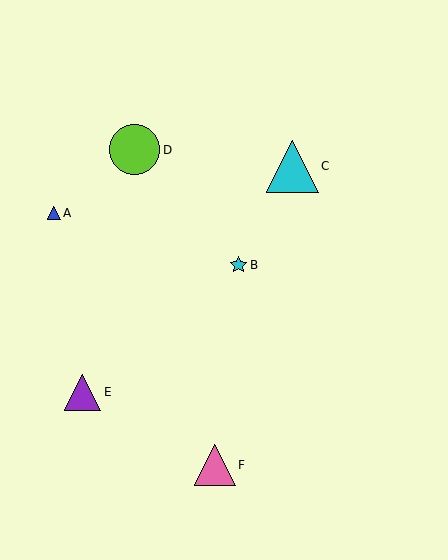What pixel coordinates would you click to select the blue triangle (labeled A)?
Click at (54, 213) to select the blue triangle A.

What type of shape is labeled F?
Shape F is a pink triangle.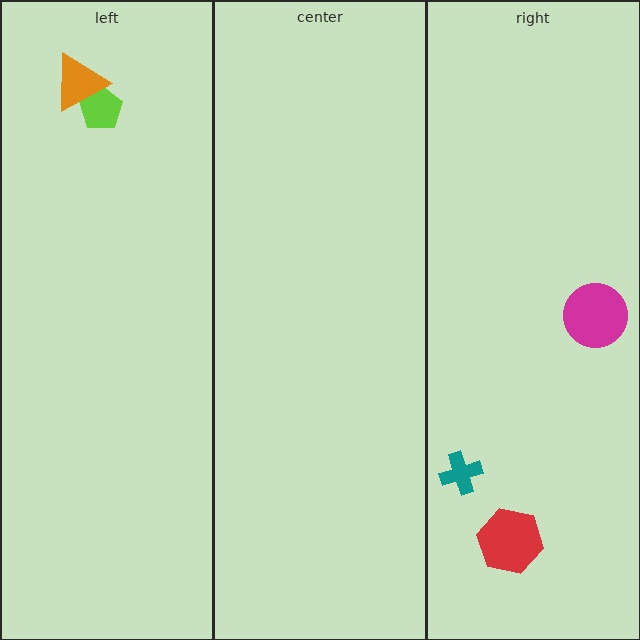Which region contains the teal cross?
The right region.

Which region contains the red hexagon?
The right region.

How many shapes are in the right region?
3.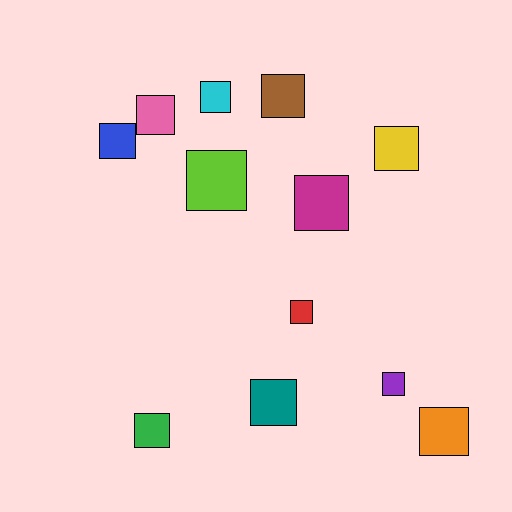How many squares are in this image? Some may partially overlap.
There are 12 squares.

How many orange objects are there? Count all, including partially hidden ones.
There is 1 orange object.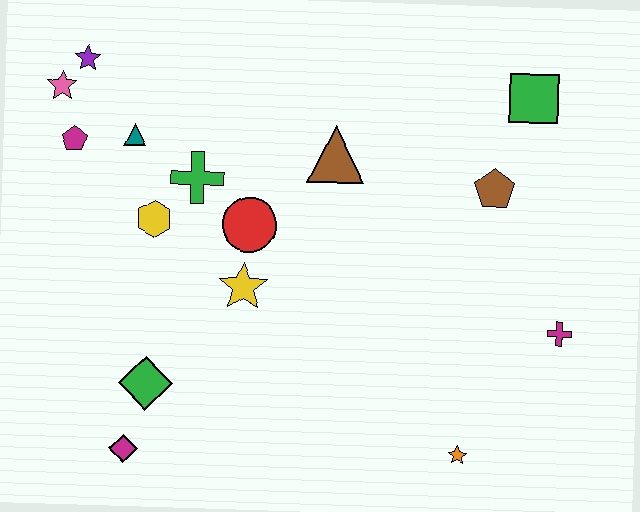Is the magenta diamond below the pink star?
Yes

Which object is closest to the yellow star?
The red circle is closest to the yellow star.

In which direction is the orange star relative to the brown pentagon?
The orange star is below the brown pentagon.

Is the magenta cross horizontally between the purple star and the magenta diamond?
No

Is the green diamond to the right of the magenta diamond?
Yes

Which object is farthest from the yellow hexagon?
The magenta cross is farthest from the yellow hexagon.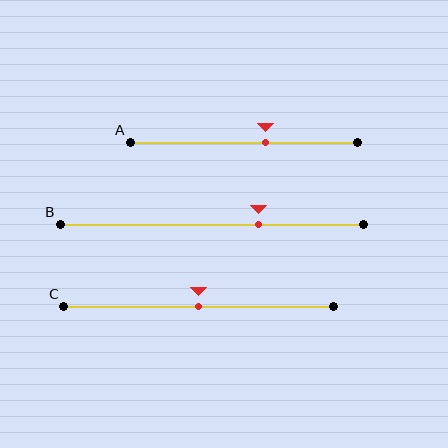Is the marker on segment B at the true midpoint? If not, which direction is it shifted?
No, the marker on segment B is shifted to the right by about 15% of the segment length.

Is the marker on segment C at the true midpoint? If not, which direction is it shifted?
Yes, the marker on segment C is at the true midpoint.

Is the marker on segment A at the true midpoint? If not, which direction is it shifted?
No, the marker on segment A is shifted to the right by about 10% of the segment length.